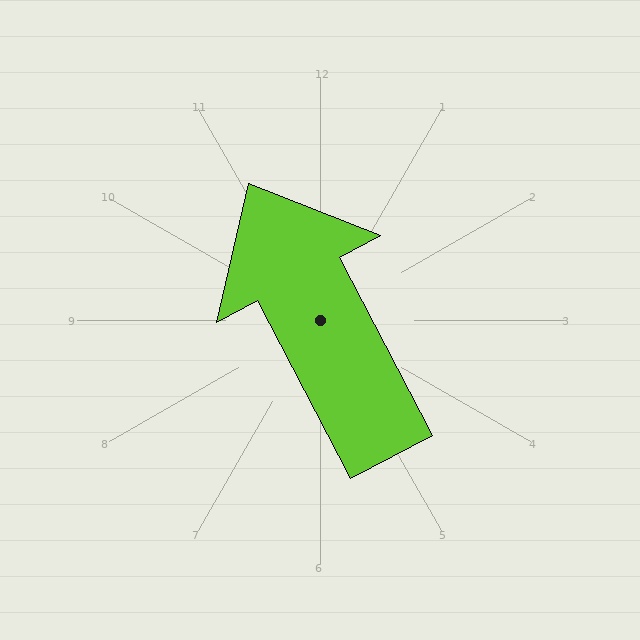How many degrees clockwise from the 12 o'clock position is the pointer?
Approximately 332 degrees.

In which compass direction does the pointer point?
Northwest.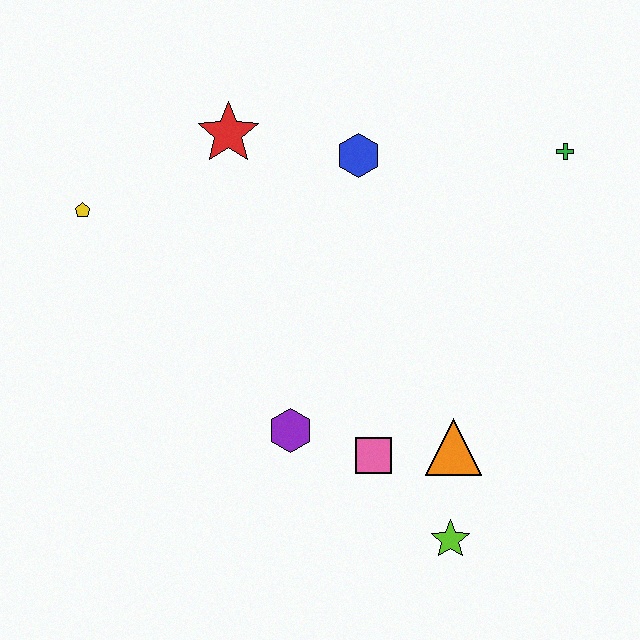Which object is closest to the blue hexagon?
The red star is closest to the blue hexagon.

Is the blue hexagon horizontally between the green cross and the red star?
Yes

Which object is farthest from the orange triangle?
The yellow pentagon is farthest from the orange triangle.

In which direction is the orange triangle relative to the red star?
The orange triangle is below the red star.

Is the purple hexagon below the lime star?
No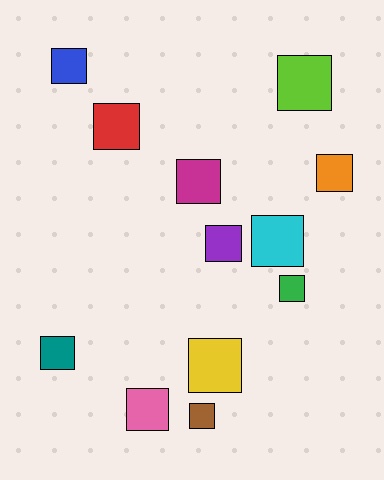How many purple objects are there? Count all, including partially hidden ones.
There is 1 purple object.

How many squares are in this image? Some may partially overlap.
There are 12 squares.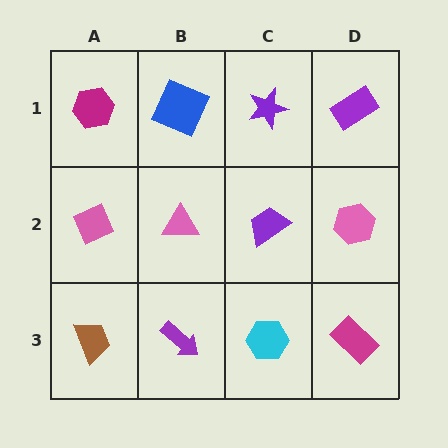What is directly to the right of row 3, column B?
A cyan hexagon.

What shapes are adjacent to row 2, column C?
A purple star (row 1, column C), a cyan hexagon (row 3, column C), a pink triangle (row 2, column B), a pink hexagon (row 2, column D).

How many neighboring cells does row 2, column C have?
4.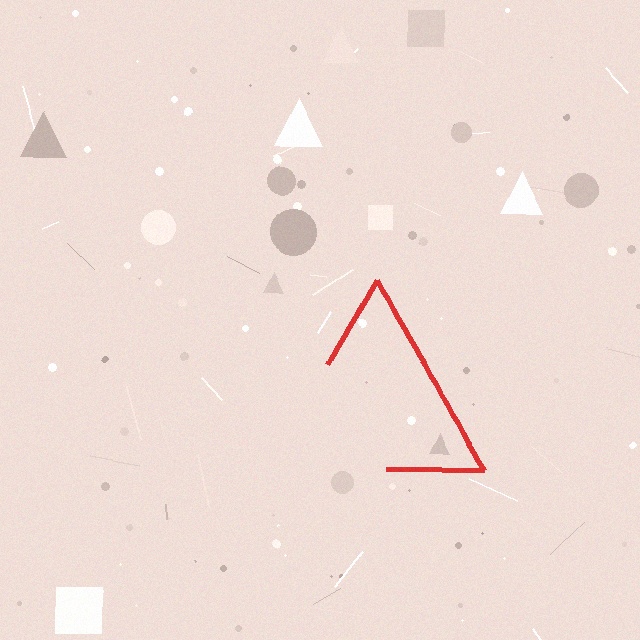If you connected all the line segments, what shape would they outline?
They would outline a triangle.